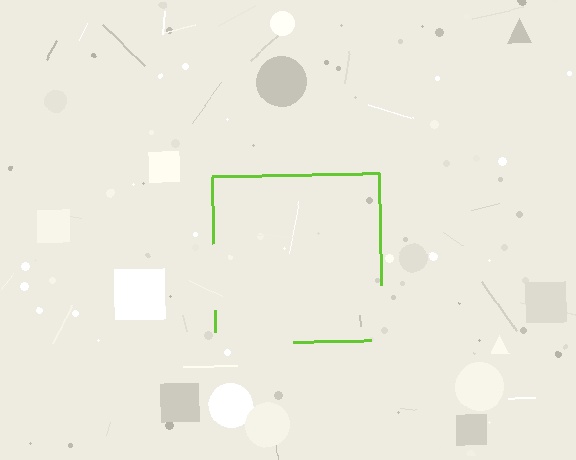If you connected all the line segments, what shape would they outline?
They would outline a square.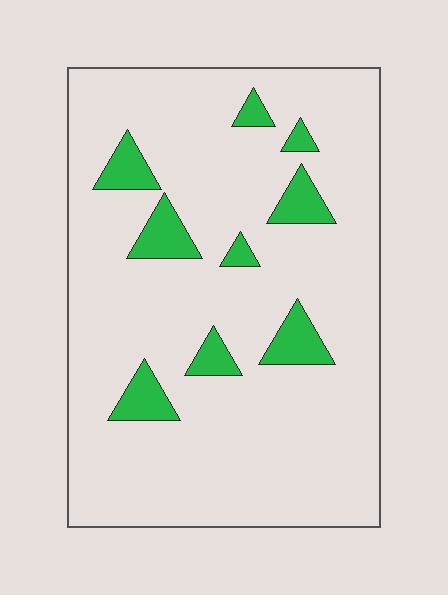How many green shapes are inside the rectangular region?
9.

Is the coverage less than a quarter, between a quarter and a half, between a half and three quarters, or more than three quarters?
Less than a quarter.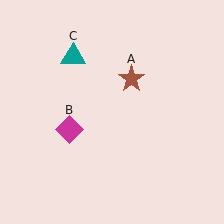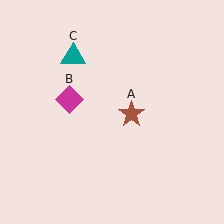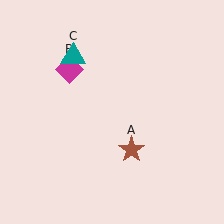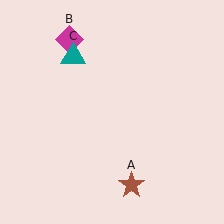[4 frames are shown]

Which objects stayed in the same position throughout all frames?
Teal triangle (object C) remained stationary.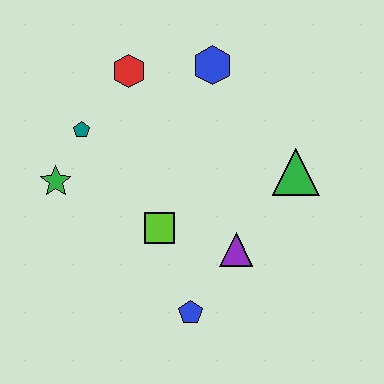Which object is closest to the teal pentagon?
The green star is closest to the teal pentagon.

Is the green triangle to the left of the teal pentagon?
No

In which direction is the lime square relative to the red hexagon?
The lime square is below the red hexagon.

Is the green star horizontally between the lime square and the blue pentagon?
No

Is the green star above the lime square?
Yes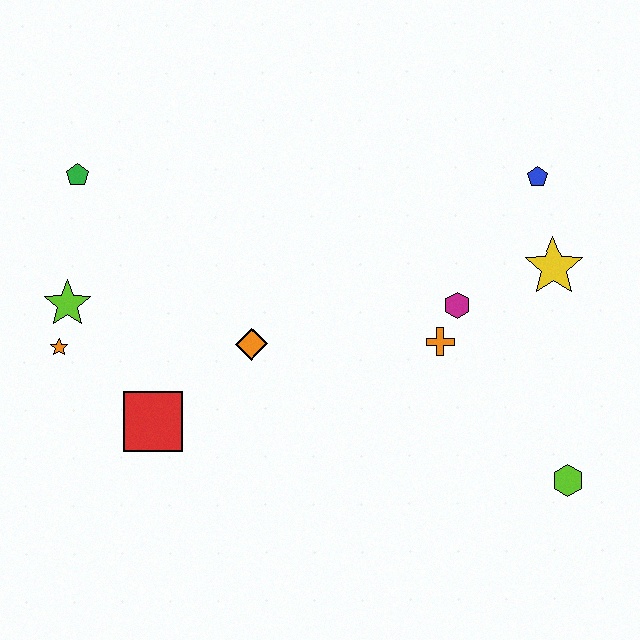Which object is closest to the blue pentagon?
The yellow star is closest to the blue pentagon.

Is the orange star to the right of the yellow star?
No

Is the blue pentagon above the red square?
Yes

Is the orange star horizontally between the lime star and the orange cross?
No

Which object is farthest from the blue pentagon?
The orange star is farthest from the blue pentagon.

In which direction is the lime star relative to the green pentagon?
The lime star is below the green pentagon.